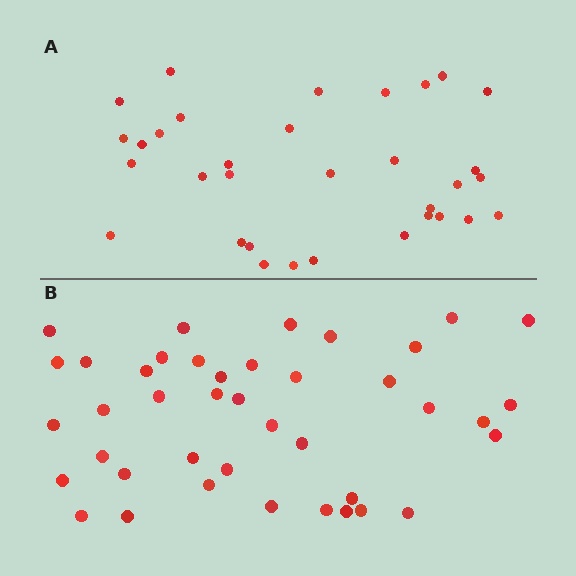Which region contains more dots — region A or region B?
Region B (the bottom region) has more dots.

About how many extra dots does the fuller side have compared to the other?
Region B has roughly 8 or so more dots than region A.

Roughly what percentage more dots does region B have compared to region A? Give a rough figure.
About 25% more.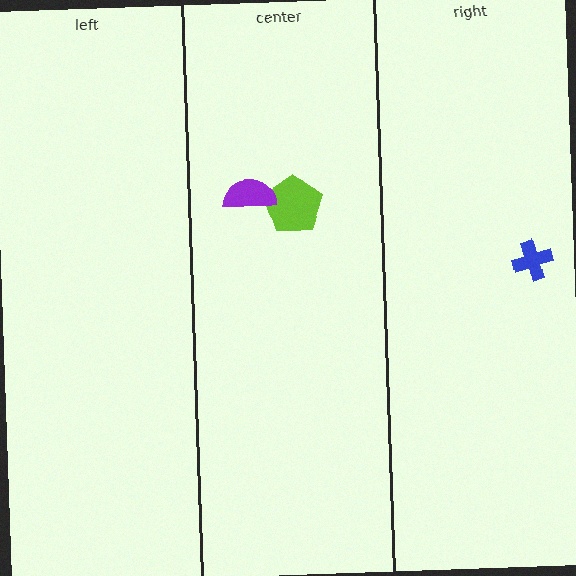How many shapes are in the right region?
1.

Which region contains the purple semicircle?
The center region.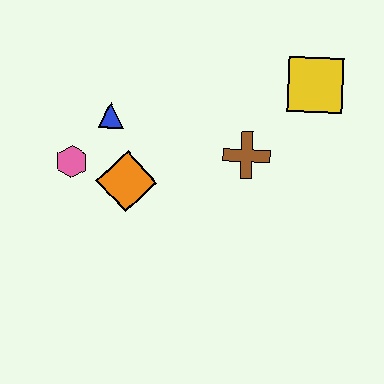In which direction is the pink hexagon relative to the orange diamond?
The pink hexagon is to the left of the orange diamond.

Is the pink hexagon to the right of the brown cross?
No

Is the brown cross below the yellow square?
Yes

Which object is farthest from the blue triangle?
The yellow square is farthest from the blue triangle.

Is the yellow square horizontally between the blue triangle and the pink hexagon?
No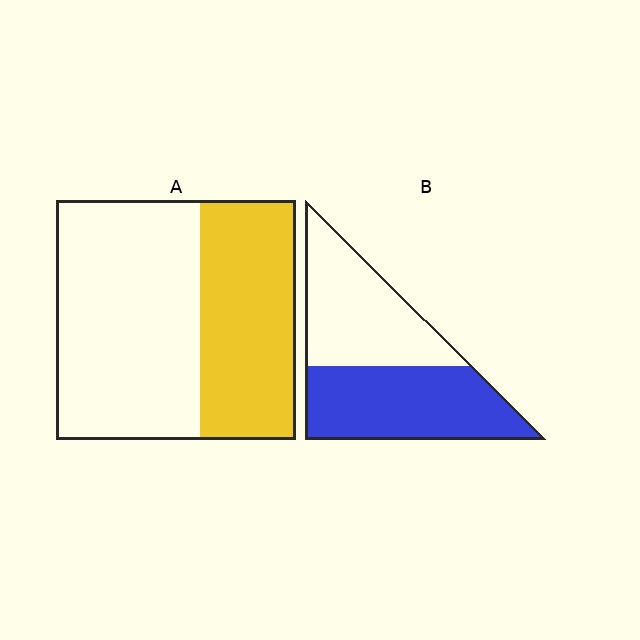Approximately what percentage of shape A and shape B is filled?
A is approximately 40% and B is approximately 50%.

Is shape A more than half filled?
No.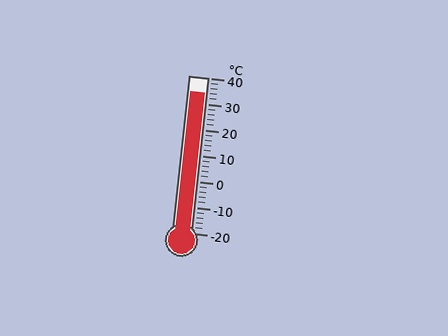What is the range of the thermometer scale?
The thermometer scale ranges from -20°C to 40°C.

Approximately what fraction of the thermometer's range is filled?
The thermometer is filled to approximately 90% of its range.